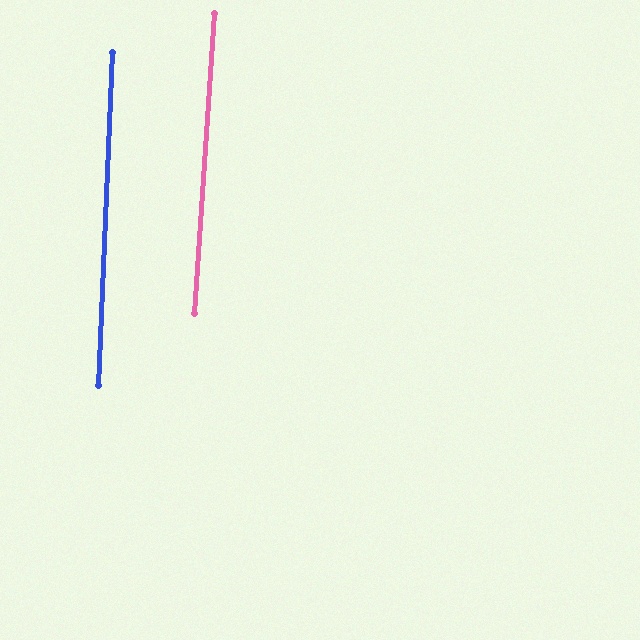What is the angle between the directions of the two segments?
Approximately 1 degree.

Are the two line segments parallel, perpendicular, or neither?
Parallel — their directions differ by only 1.4°.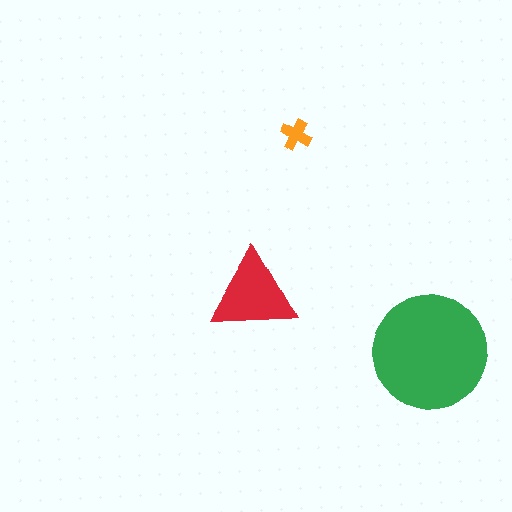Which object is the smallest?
The orange cross.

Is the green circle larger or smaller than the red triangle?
Larger.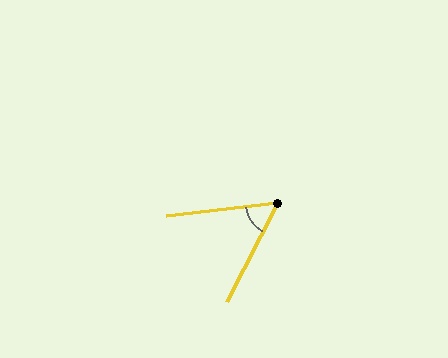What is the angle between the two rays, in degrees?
Approximately 56 degrees.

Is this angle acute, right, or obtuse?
It is acute.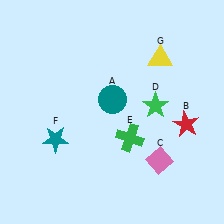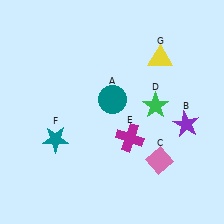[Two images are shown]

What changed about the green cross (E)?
In Image 1, E is green. In Image 2, it changed to magenta.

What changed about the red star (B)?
In Image 1, B is red. In Image 2, it changed to purple.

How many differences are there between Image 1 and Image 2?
There are 2 differences between the two images.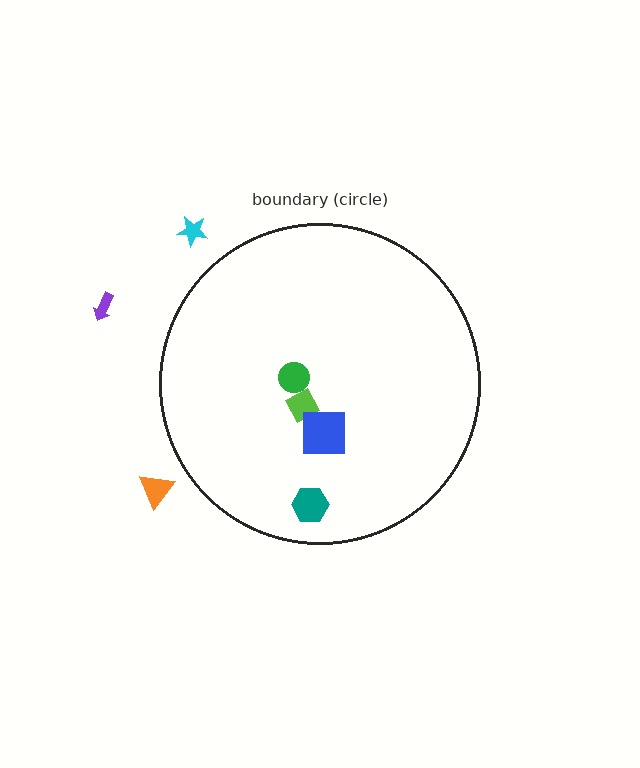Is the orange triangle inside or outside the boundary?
Outside.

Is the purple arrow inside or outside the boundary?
Outside.